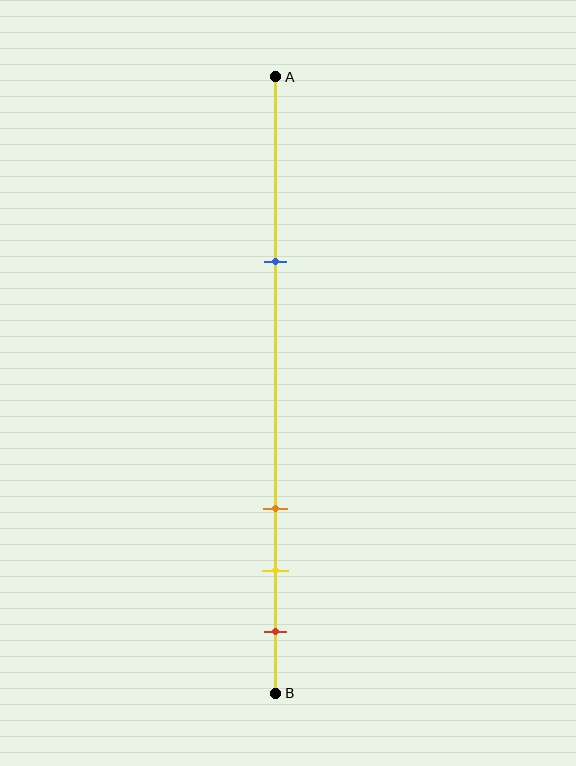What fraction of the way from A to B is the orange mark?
The orange mark is approximately 70% (0.7) of the way from A to B.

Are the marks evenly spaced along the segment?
No, the marks are not evenly spaced.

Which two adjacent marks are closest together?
The yellow and red marks are the closest adjacent pair.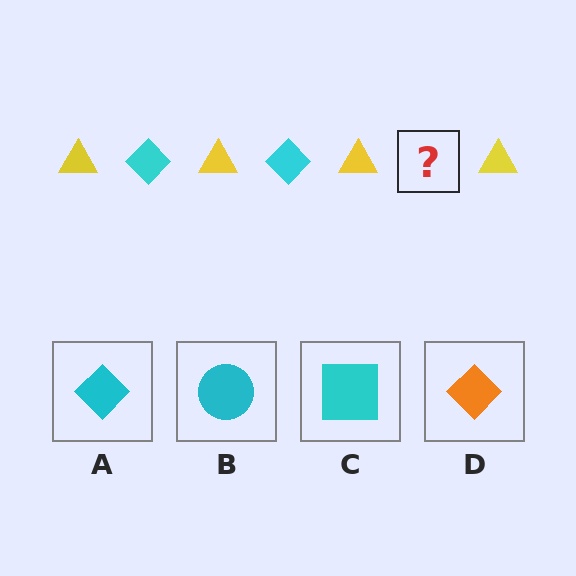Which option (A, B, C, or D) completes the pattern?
A.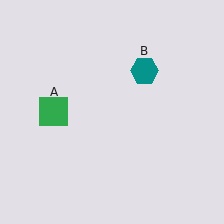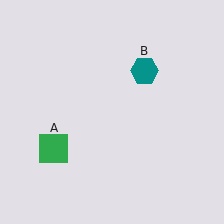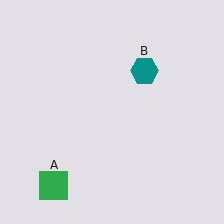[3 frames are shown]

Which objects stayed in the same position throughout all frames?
Teal hexagon (object B) remained stationary.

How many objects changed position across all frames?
1 object changed position: green square (object A).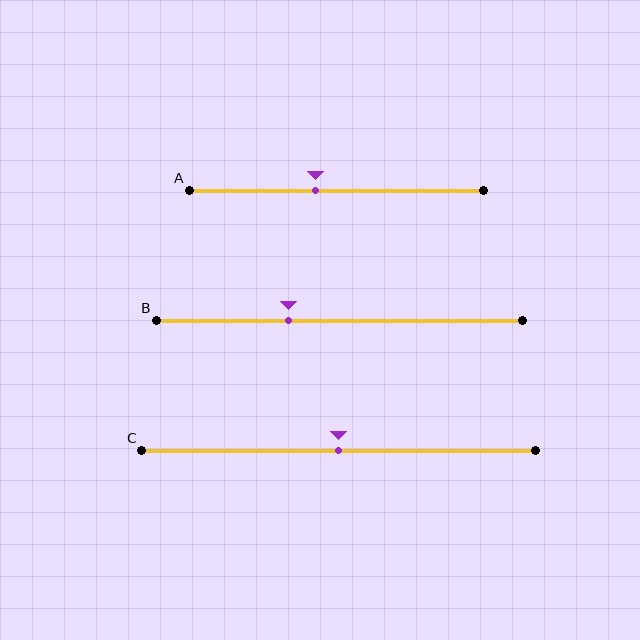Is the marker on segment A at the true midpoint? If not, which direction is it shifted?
No, the marker on segment A is shifted to the left by about 7% of the segment length.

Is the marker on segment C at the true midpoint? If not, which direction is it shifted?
Yes, the marker on segment C is at the true midpoint.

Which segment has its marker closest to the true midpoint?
Segment C has its marker closest to the true midpoint.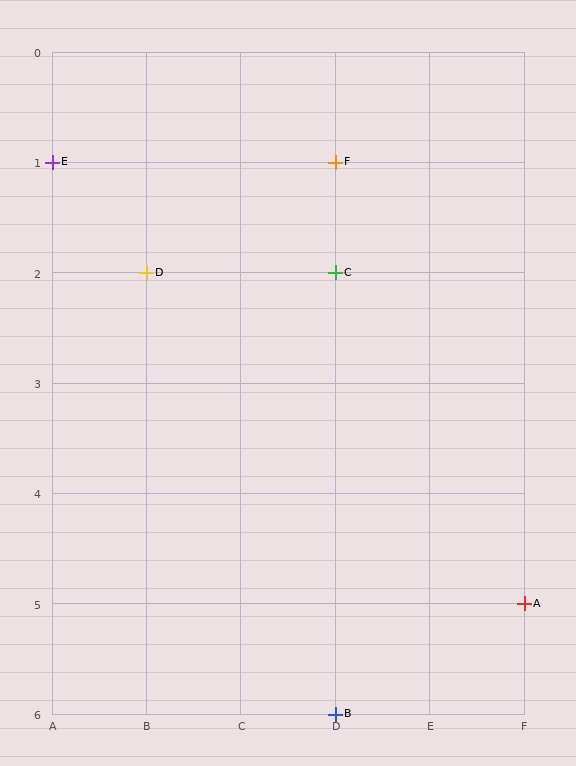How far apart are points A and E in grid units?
Points A and E are 5 columns and 4 rows apart (about 6.4 grid units diagonally).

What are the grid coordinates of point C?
Point C is at grid coordinates (D, 2).